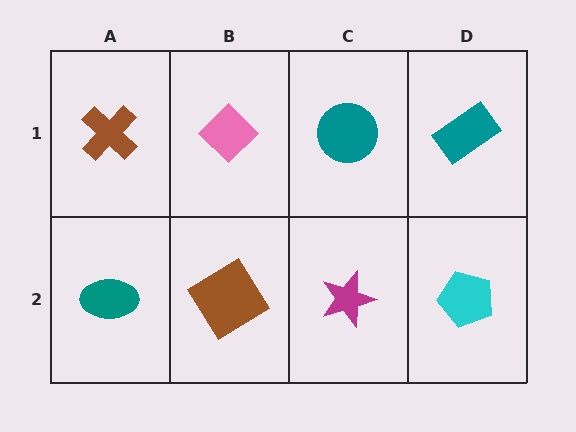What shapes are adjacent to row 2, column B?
A pink diamond (row 1, column B), a teal ellipse (row 2, column A), a magenta star (row 2, column C).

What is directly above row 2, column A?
A brown cross.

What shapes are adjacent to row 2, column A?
A brown cross (row 1, column A), a brown diamond (row 2, column B).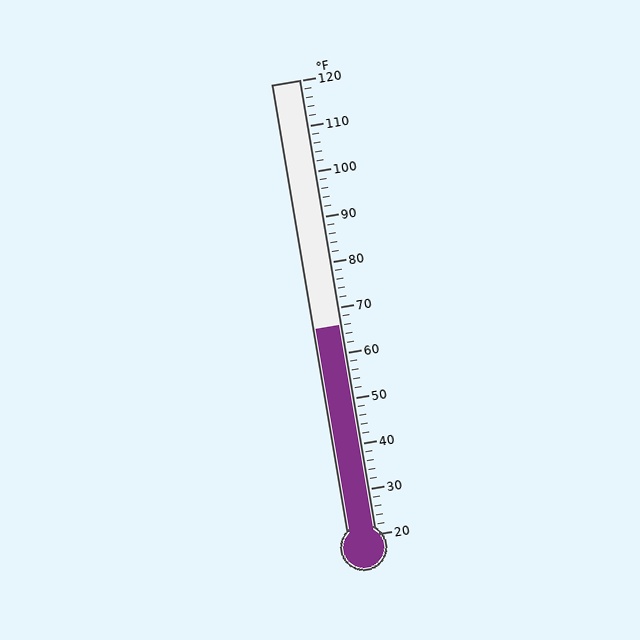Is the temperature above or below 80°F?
The temperature is below 80°F.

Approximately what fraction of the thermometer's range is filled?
The thermometer is filled to approximately 45% of its range.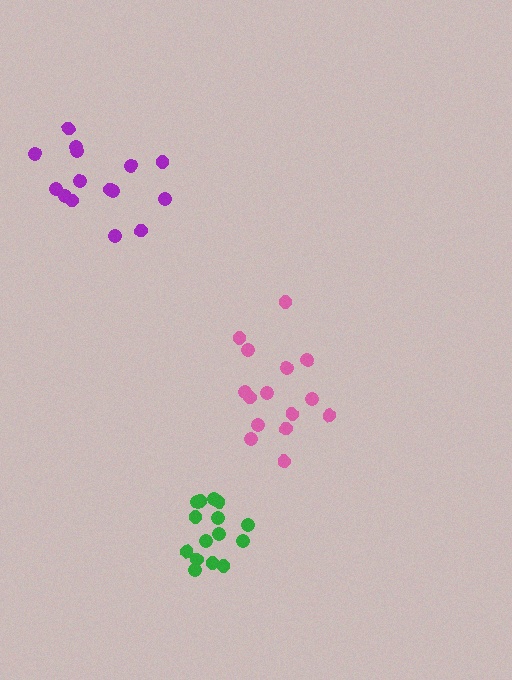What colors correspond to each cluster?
The clusters are colored: pink, purple, green.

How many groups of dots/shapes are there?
There are 3 groups.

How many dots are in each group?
Group 1: 15 dots, Group 2: 15 dots, Group 3: 15 dots (45 total).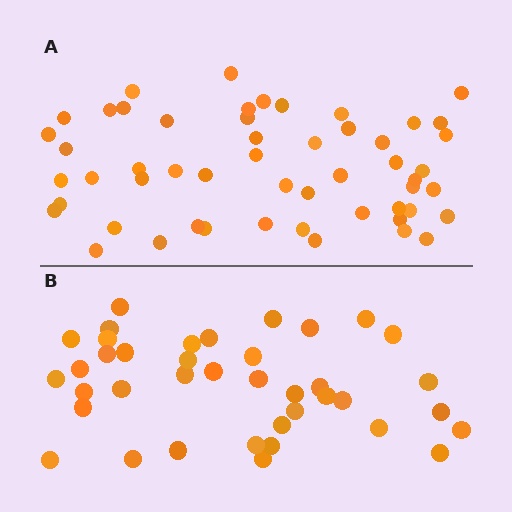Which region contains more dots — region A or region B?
Region A (the top region) has more dots.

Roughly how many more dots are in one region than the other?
Region A has approximately 15 more dots than region B.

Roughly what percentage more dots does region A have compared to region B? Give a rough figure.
About 35% more.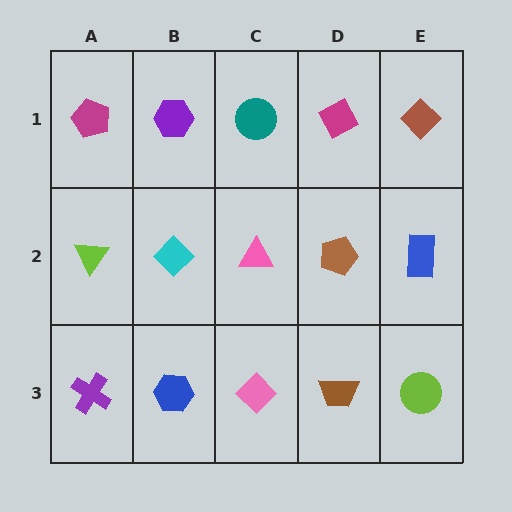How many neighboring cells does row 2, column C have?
4.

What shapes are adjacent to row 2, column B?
A purple hexagon (row 1, column B), a blue hexagon (row 3, column B), a lime triangle (row 2, column A), a pink triangle (row 2, column C).